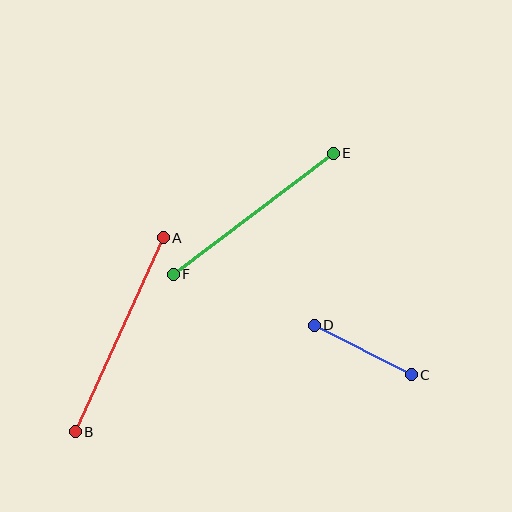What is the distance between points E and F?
The distance is approximately 201 pixels.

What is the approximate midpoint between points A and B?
The midpoint is at approximately (119, 335) pixels.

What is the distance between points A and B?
The distance is approximately 213 pixels.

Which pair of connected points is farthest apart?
Points A and B are farthest apart.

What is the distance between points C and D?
The distance is approximately 109 pixels.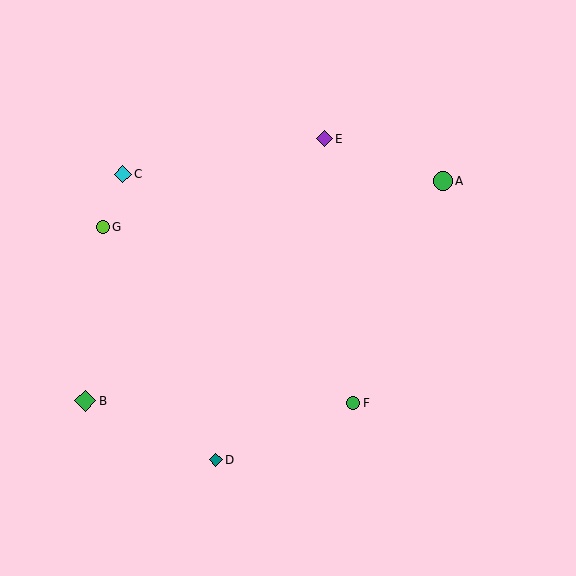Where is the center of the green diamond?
The center of the green diamond is at (85, 401).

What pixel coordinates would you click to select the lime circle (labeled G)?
Click at (103, 227) to select the lime circle G.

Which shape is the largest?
The green diamond (labeled B) is the largest.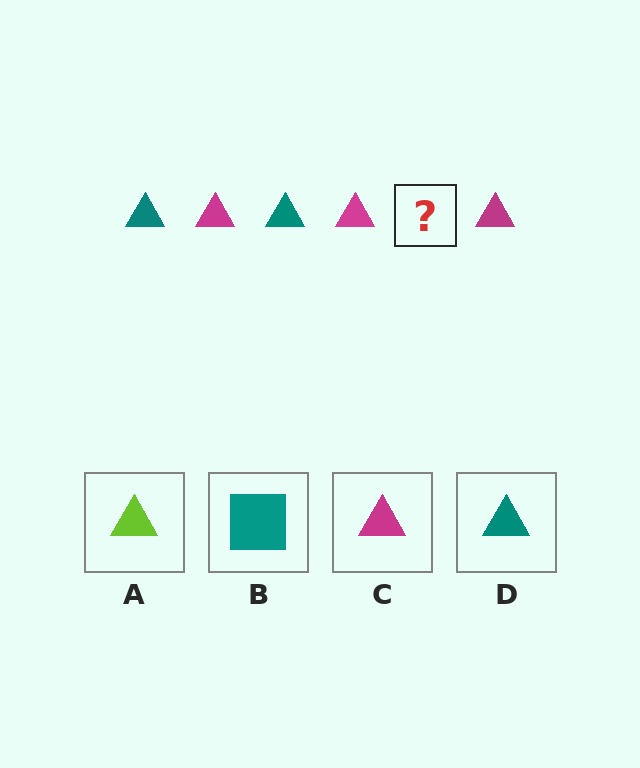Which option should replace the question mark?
Option D.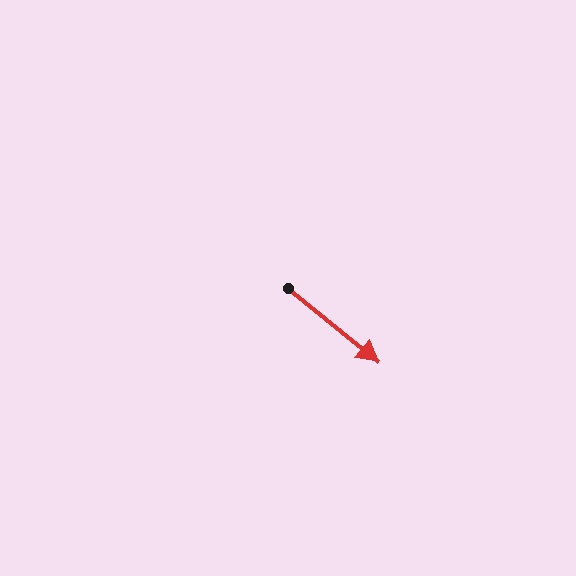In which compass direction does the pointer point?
Southeast.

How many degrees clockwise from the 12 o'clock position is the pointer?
Approximately 129 degrees.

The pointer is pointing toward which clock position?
Roughly 4 o'clock.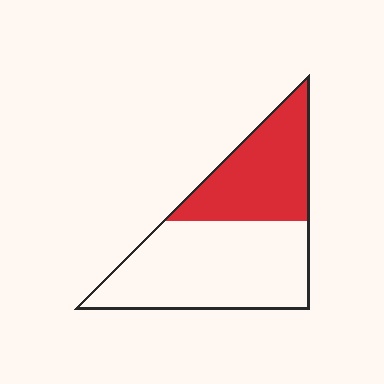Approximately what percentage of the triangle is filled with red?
Approximately 40%.